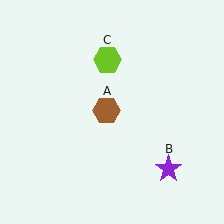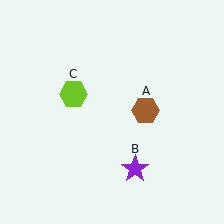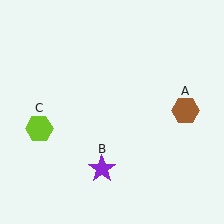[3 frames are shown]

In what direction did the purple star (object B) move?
The purple star (object B) moved left.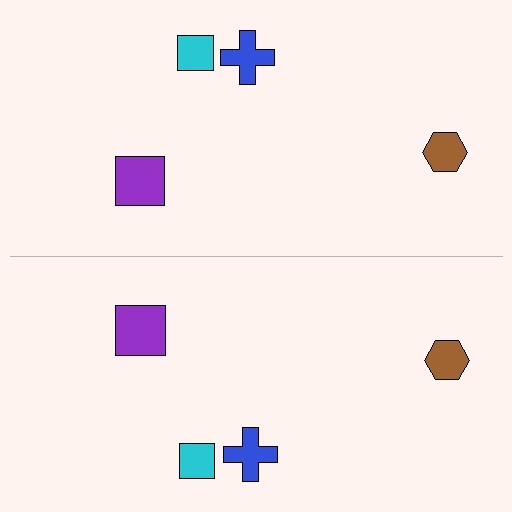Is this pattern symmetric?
Yes, this pattern has bilateral (reflection) symmetry.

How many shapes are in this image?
There are 8 shapes in this image.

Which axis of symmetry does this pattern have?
The pattern has a horizontal axis of symmetry running through the center of the image.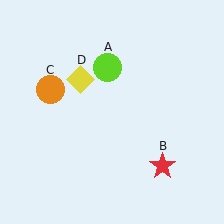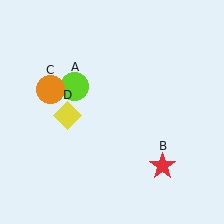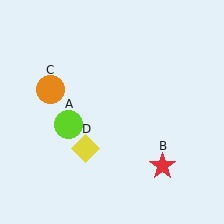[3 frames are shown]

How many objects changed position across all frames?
2 objects changed position: lime circle (object A), yellow diamond (object D).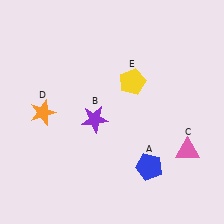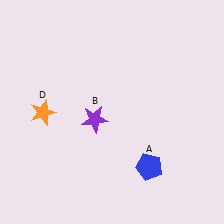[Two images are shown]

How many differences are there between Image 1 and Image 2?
There are 2 differences between the two images.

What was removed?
The yellow pentagon (E), the pink triangle (C) were removed in Image 2.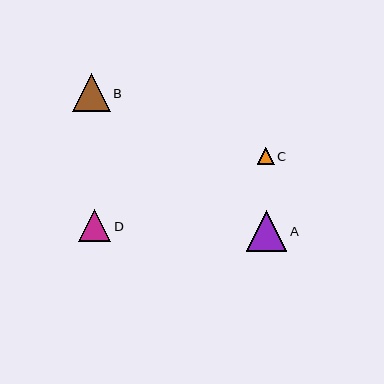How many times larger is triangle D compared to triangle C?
Triangle D is approximately 1.9 times the size of triangle C.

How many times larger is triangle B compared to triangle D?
Triangle B is approximately 1.2 times the size of triangle D.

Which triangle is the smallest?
Triangle C is the smallest with a size of approximately 17 pixels.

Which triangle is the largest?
Triangle A is the largest with a size of approximately 41 pixels.